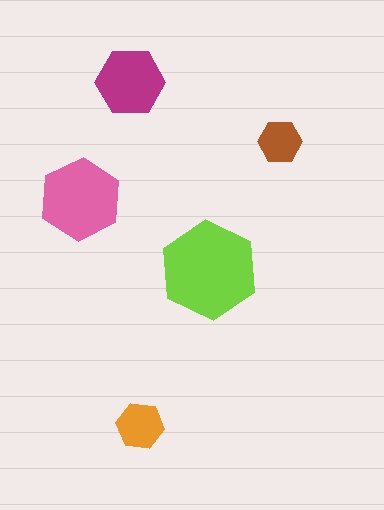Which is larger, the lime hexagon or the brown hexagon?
The lime one.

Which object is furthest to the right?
The brown hexagon is rightmost.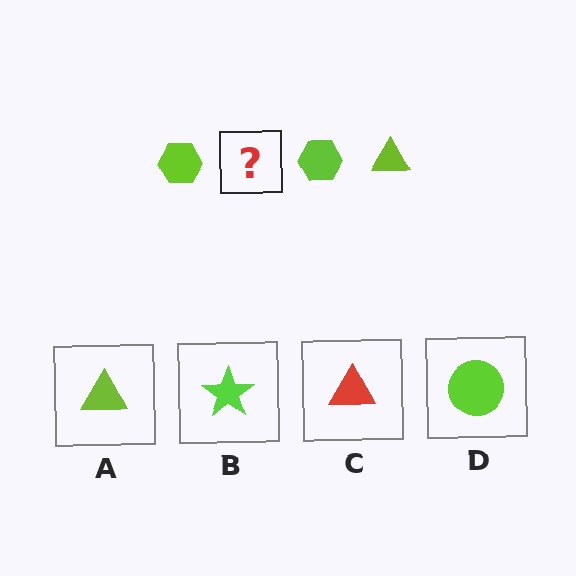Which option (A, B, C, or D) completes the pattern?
A.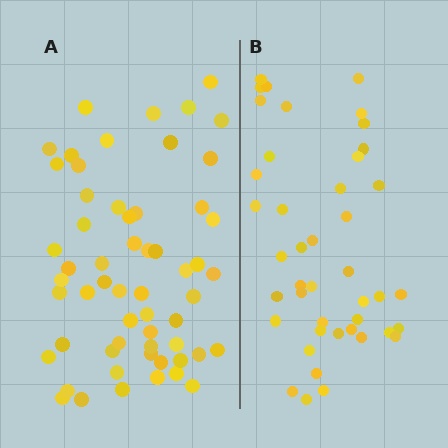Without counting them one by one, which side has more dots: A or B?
Region A (the left region) has more dots.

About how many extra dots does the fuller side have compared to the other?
Region A has approximately 15 more dots than region B.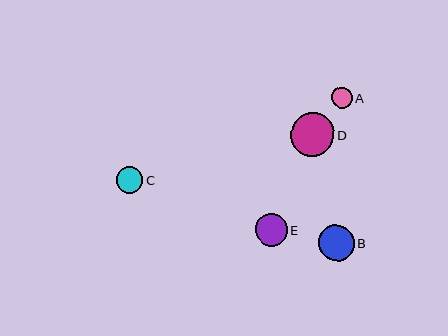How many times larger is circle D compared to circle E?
Circle D is approximately 1.3 times the size of circle E.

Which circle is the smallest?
Circle A is the smallest with a size of approximately 21 pixels.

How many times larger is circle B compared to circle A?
Circle B is approximately 1.7 times the size of circle A.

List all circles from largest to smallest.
From largest to smallest: D, B, E, C, A.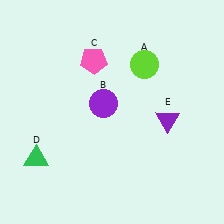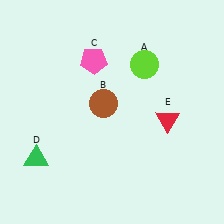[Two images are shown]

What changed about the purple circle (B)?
In Image 1, B is purple. In Image 2, it changed to brown.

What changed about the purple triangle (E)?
In Image 1, E is purple. In Image 2, it changed to red.